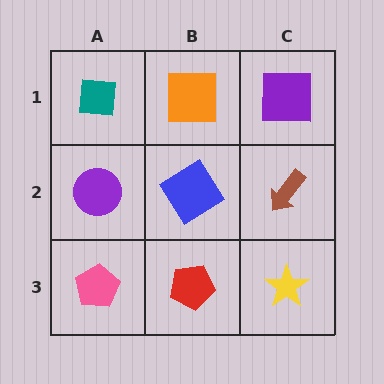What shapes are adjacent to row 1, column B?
A blue diamond (row 2, column B), a teal square (row 1, column A), a purple square (row 1, column C).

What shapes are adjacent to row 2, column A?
A teal square (row 1, column A), a pink pentagon (row 3, column A), a blue diamond (row 2, column B).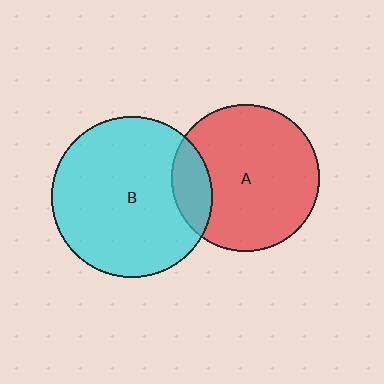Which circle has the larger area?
Circle B (cyan).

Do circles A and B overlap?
Yes.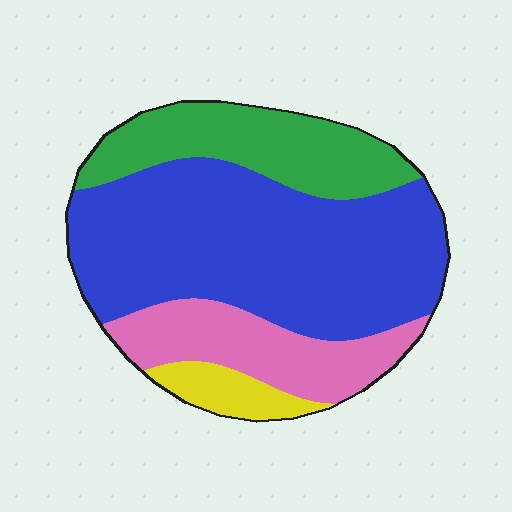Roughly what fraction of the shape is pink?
Pink covers around 20% of the shape.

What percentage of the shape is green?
Green takes up between a sixth and a third of the shape.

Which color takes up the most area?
Blue, at roughly 55%.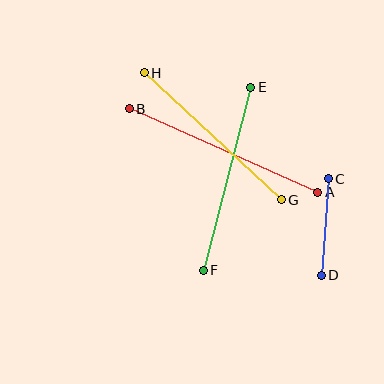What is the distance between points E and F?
The distance is approximately 189 pixels.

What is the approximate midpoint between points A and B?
The midpoint is at approximately (223, 150) pixels.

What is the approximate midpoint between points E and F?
The midpoint is at approximately (227, 179) pixels.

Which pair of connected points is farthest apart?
Points A and B are farthest apart.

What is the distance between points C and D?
The distance is approximately 97 pixels.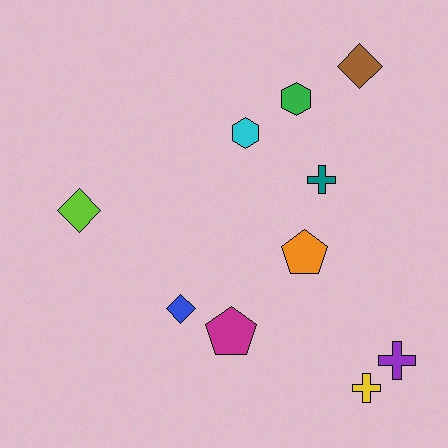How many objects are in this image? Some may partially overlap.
There are 10 objects.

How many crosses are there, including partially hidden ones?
There are 3 crosses.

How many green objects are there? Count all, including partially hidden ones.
There is 1 green object.